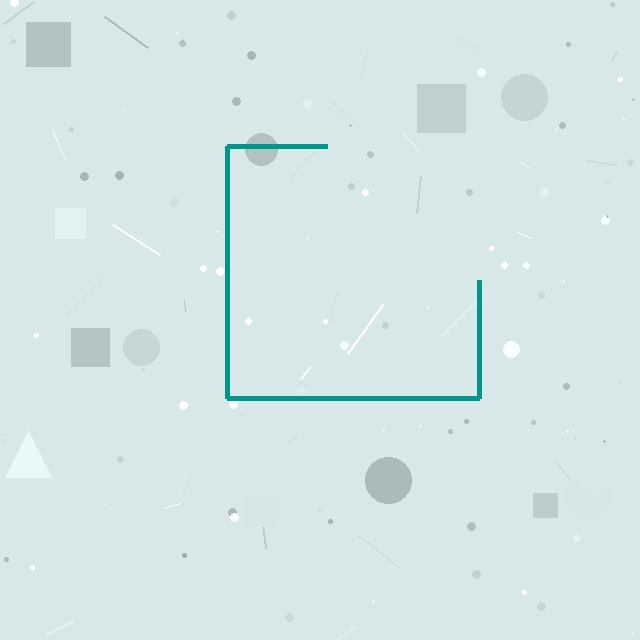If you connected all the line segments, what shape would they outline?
They would outline a square.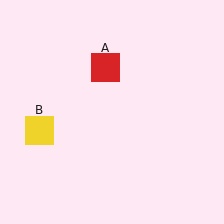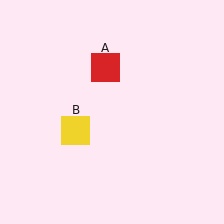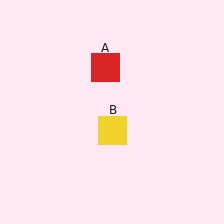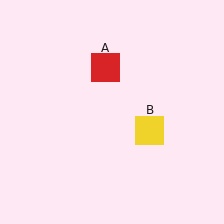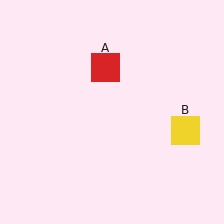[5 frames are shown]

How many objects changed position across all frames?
1 object changed position: yellow square (object B).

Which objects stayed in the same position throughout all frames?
Red square (object A) remained stationary.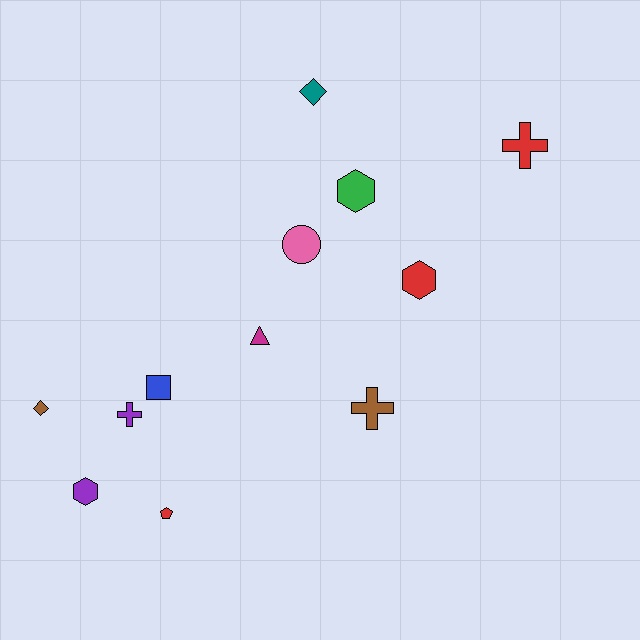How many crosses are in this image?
There are 3 crosses.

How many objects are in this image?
There are 12 objects.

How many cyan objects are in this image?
There are no cyan objects.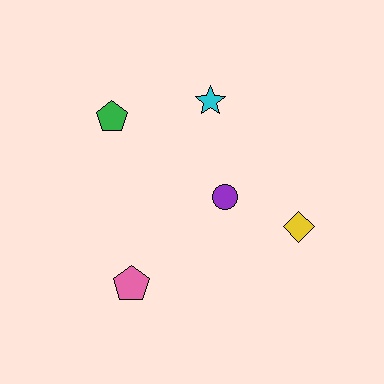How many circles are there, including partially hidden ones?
There is 1 circle.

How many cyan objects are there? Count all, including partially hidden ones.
There is 1 cyan object.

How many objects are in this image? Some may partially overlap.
There are 5 objects.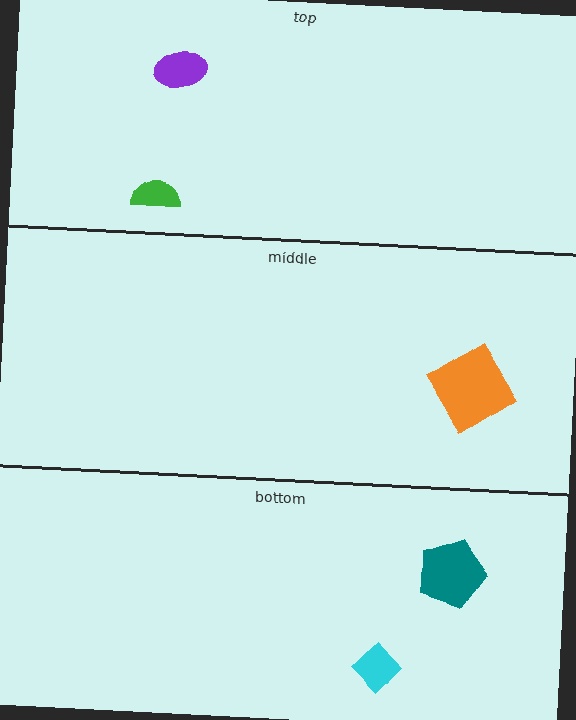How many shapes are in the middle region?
1.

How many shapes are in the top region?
2.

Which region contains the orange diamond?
The middle region.